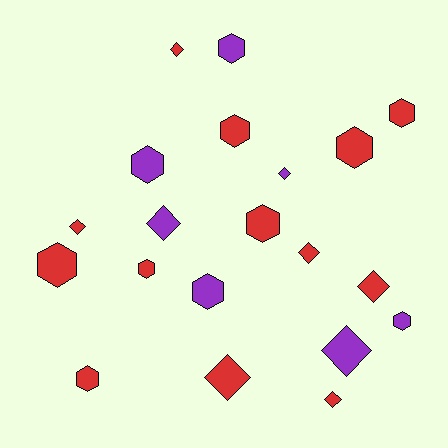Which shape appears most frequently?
Hexagon, with 11 objects.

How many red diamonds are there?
There are 6 red diamonds.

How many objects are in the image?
There are 20 objects.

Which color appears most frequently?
Red, with 13 objects.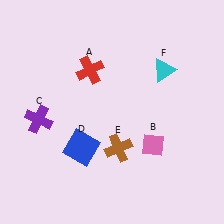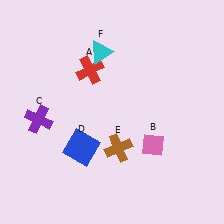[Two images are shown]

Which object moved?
The cyan triangle (F) moved left.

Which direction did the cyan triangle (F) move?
The cyan triangle (F) moved left.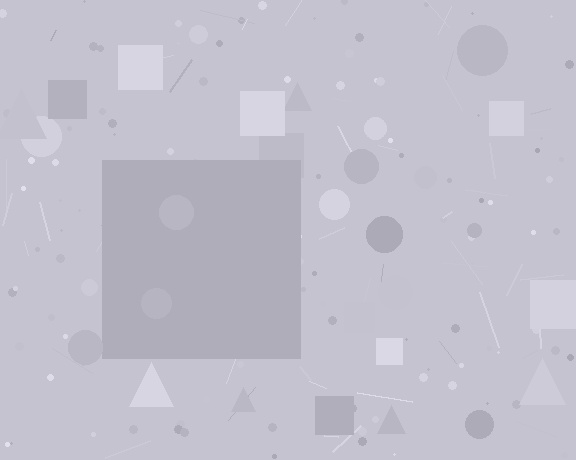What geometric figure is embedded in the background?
A square is embedded in the background.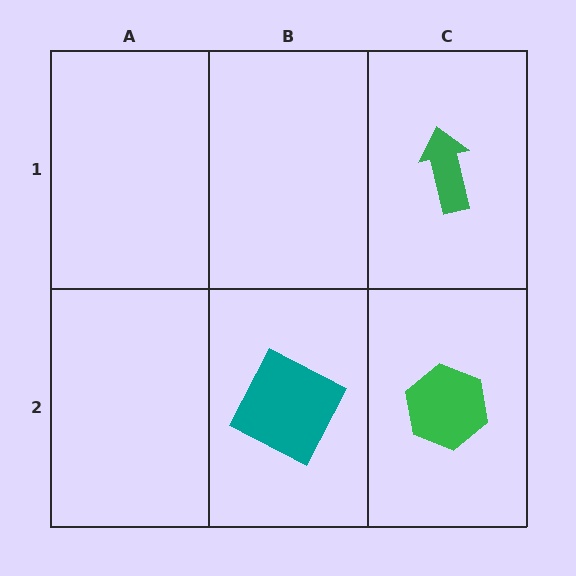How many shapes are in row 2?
2 shapes.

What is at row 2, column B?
A teal square.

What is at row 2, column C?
A green hexagon.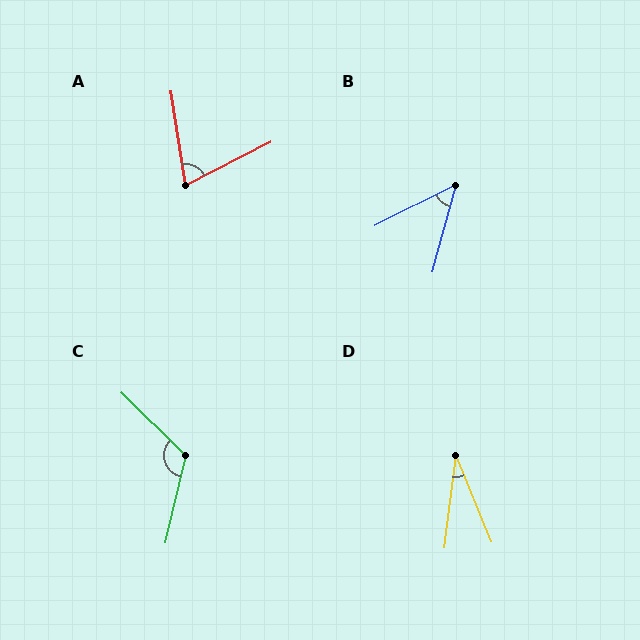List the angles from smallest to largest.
D (29°), B (48°), A (72°), C (121°).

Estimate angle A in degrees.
Approximately 72 degrees.